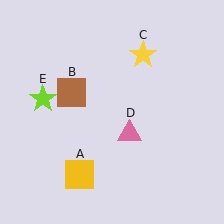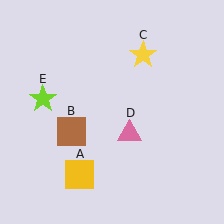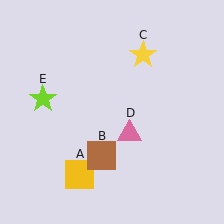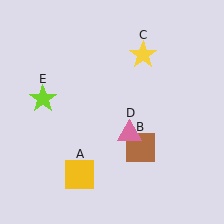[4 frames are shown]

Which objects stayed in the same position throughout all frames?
Yellow square (object A) and yellow star (object C) and pink triangle (object D) and lime star (object E) remained stationary.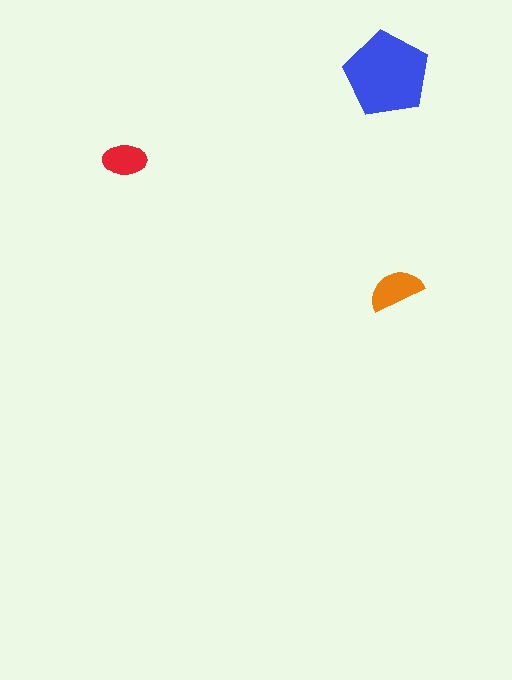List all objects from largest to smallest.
The blue pentagon, the orange semicircle, the red ellipse.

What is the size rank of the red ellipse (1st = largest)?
3rd.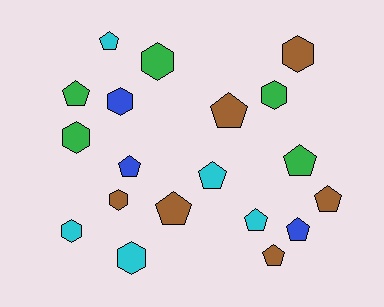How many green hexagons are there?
There are 3 green hexagons.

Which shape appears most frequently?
Pentagon, with 11 objects.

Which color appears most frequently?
Brown, with 6 objects.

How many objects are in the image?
There are 19 objects.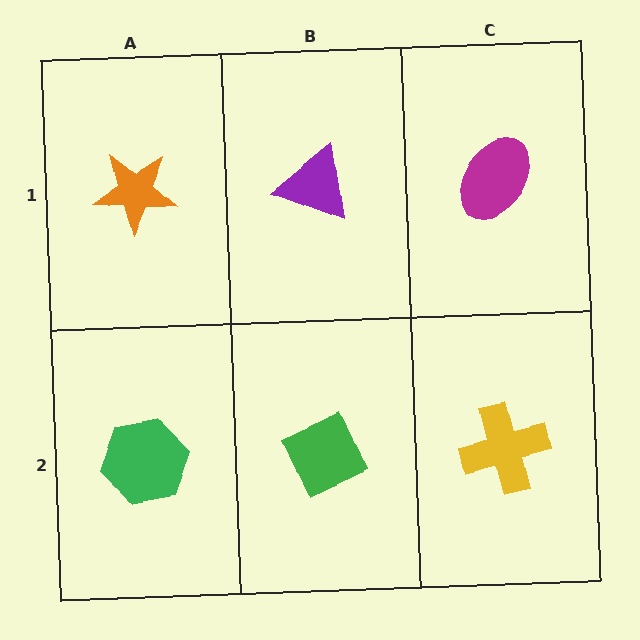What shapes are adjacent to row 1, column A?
A green hexagon (row 2, column A), a purple triangle (row 1, column B).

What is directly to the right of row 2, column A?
A green diamond.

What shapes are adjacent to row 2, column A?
An orange star (row 1, column A), a green diamond (row 2, column B).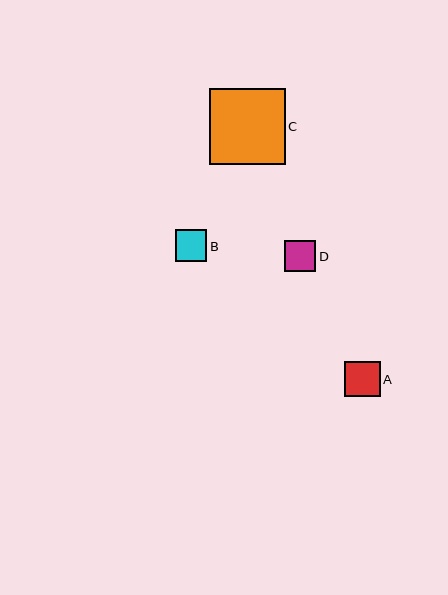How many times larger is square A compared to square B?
Square A is approximately 1.1 times the size of square B.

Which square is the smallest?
Square D is the smallest with a size of approximately 31 pixels.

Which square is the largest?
Square C is the largest with a size of approximately 76 pixels.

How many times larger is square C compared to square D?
Square C is approximately 2.4 times the size of square D.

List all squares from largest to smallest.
From largest to smallest: C, A, B, D.